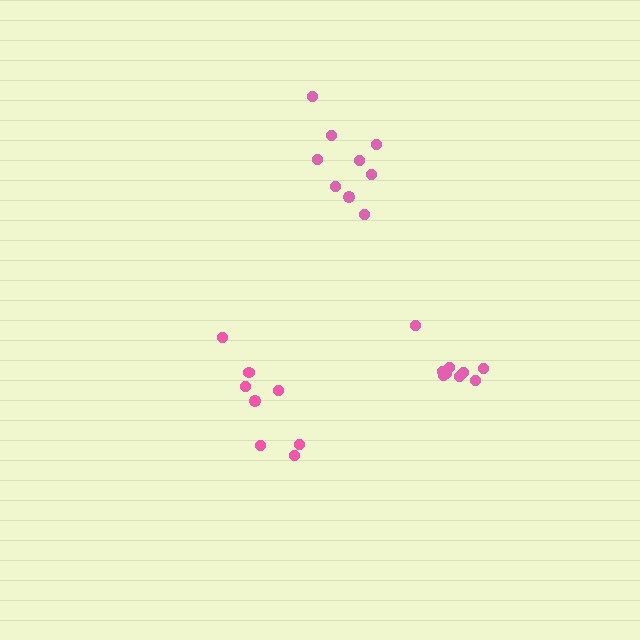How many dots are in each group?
Group 1: 8 dots, Group 2: 9 dots, Group 3: 9 dots (26 total).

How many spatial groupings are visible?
There are 3 spatial groupings.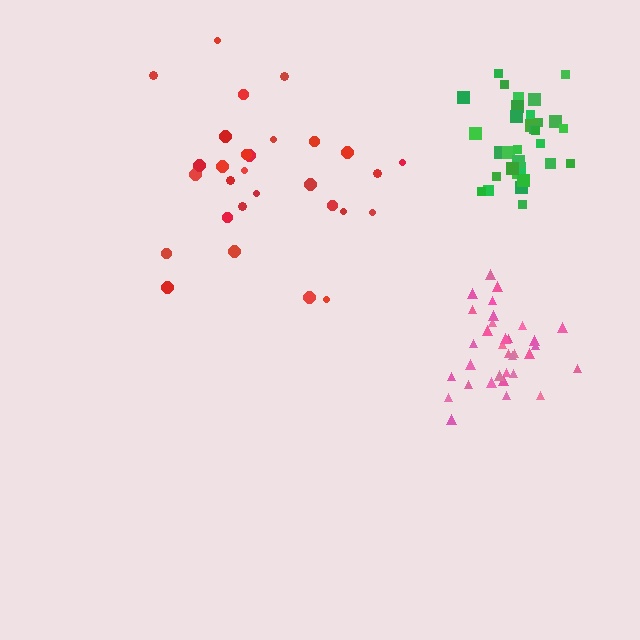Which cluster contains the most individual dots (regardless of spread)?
Pink (33).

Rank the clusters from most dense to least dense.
green, pink, red.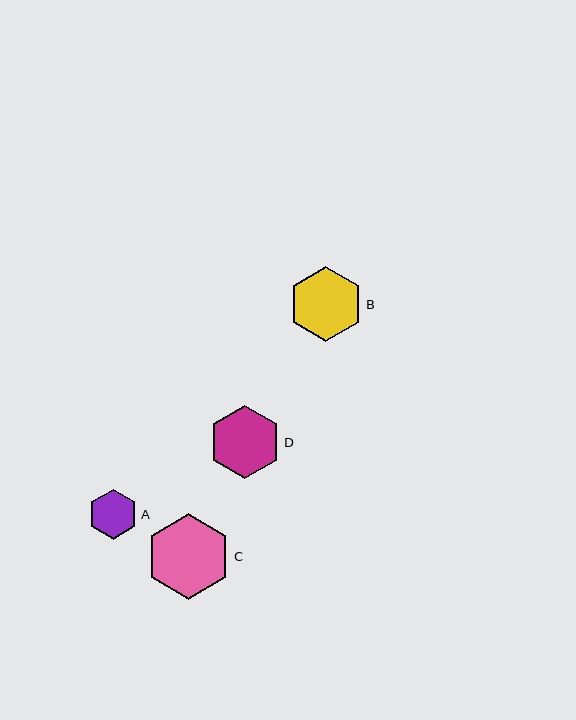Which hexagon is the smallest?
Hexagon A is the smallest with a size of approximately 50 pixels.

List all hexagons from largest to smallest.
From largest to smallest: C, B, D, A.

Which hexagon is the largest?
Hexagon C is the largest with a size of approximately 86 pixels.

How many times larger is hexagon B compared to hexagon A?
Hexagon B is approximately 1.5 times the size of hexagon A.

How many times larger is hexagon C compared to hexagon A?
Hexagon C is approximately 1.7 times the size of hexagon A.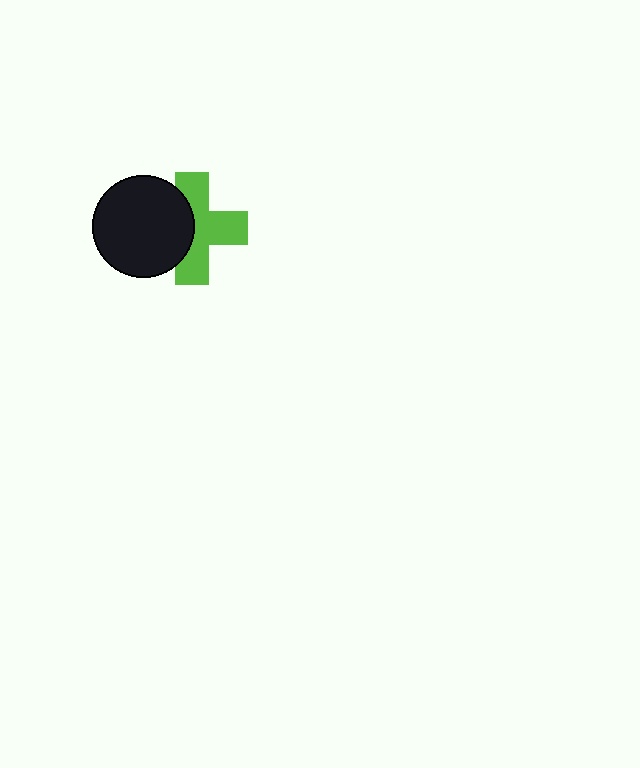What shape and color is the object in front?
The object in front is a black circle.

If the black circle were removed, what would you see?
You would see the complete lime cross.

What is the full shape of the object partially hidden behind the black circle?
The partially hidden object is a lime cross.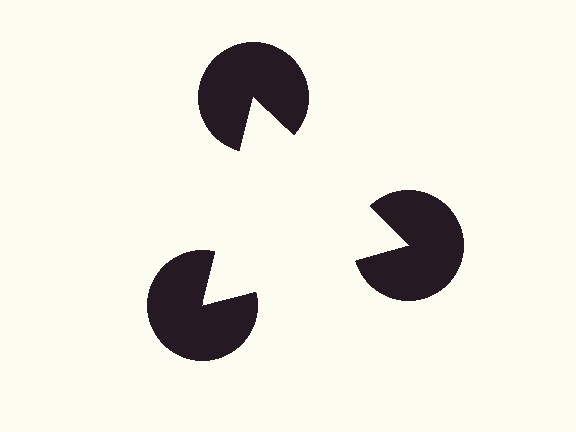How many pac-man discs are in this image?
There are 3 — one at each vertex of the illusory triangle.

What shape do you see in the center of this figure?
An illusory triangle — its edges are inferred from the aligned wedge cuts in the pac-man discs, not physically drawn.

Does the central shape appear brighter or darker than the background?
It typically appears slightly brighter than the background, even though no actual brightness change is drawn.